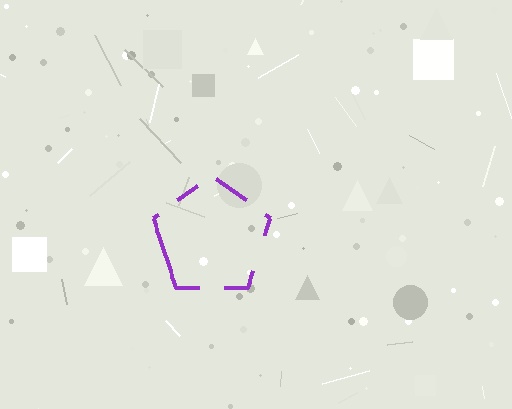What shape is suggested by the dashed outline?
The dashed outline suggests a pentagon.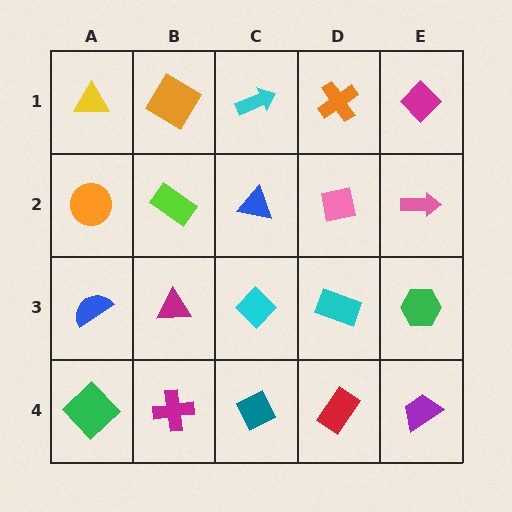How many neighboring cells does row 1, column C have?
3.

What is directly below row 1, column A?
An orange circle.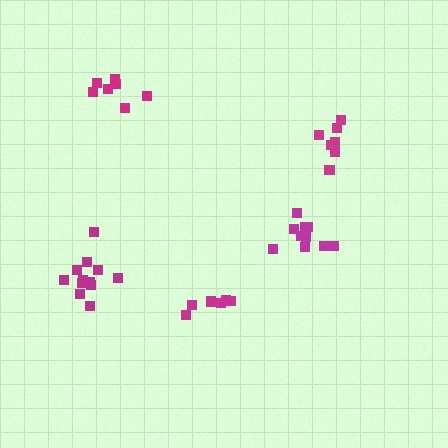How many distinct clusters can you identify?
There are 5 distinct clusters.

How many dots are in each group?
Group 1: 10 dots, Group 2: 12 dots, Group 3: 6 dots, Group 4: 7 dots, Group 5: 8 dots (43 total).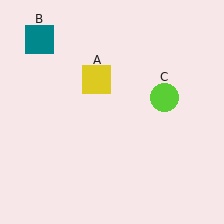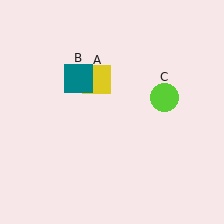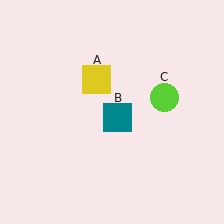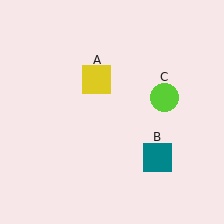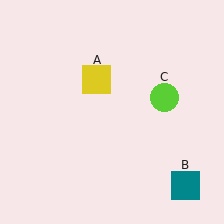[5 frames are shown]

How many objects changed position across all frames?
1 object changed position: teal square (object B).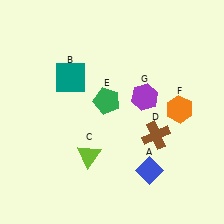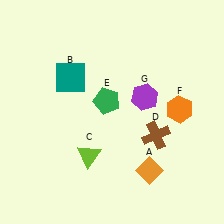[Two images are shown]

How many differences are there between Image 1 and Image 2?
There is 1 difference between the two images.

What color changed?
The diamond (A) changed from blue in Image 1 to orange in Image 2.